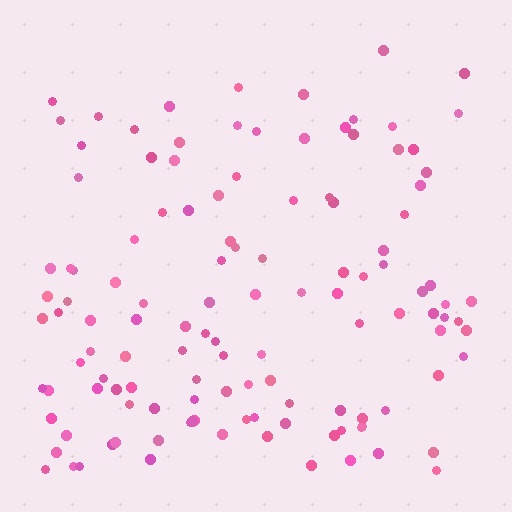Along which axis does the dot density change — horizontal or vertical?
Vertical.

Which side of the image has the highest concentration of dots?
The bottom.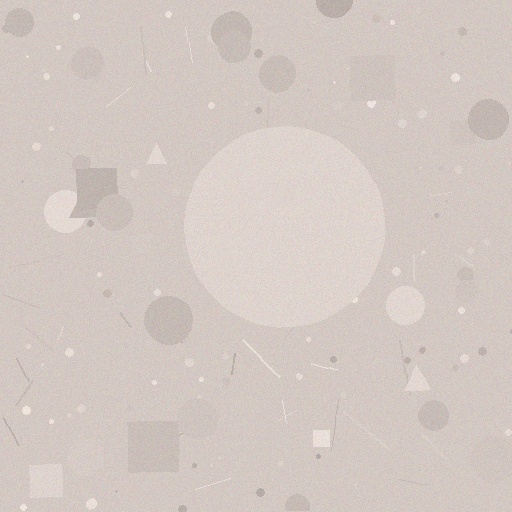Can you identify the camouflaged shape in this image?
The camouflaged shape is a circle.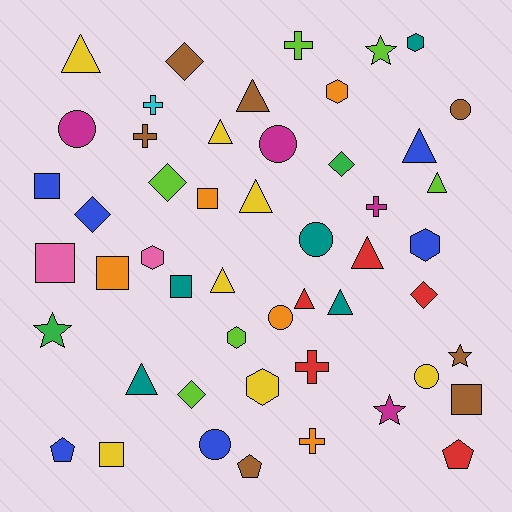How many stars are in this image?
There are 4 stars.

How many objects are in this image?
There are 50 objects.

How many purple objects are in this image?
There are no purple objects.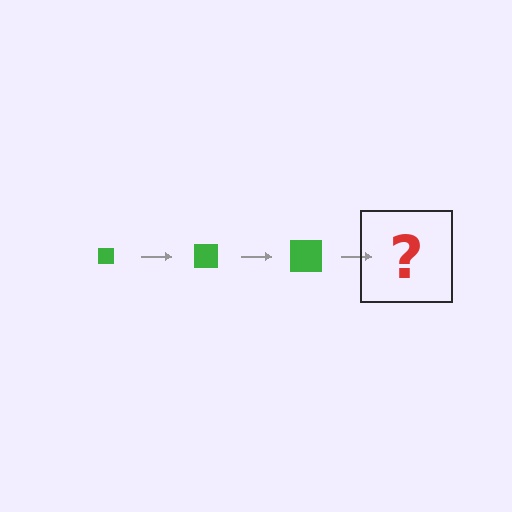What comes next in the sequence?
The next element should be a green square, larger than the previous one.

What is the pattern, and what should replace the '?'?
The pattern is that the square gets progressively larger each step. The '?' should be a green square, larger than the previous one.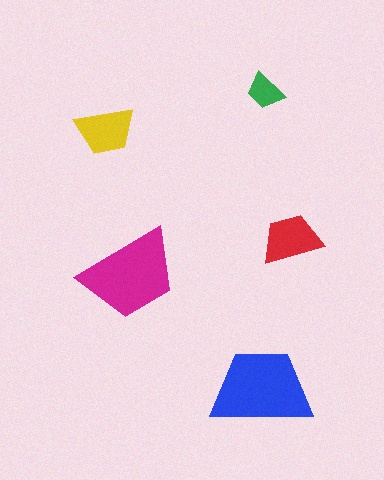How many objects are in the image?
There are 5 objects in the image.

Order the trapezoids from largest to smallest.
the blue one, the magenta one, the red one, the yellow one, the green one.